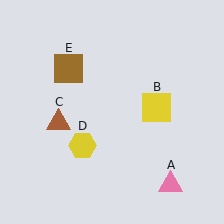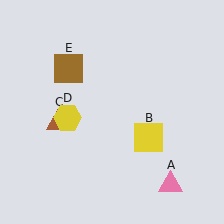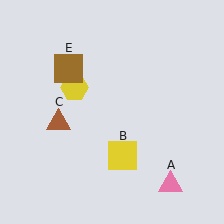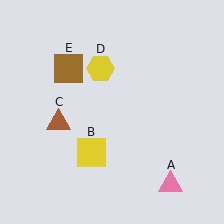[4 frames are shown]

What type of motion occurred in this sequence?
The yellow square (object B), yellow hexagon (object D) rotated clockwise around the center of the scene.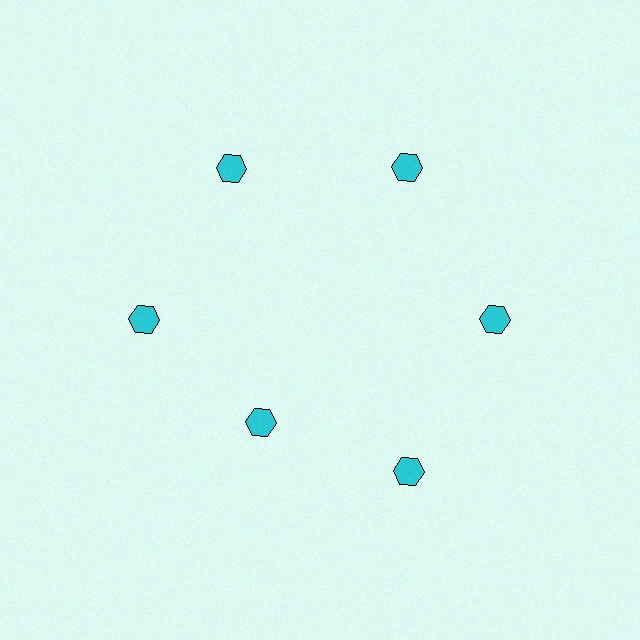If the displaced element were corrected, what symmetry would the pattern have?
It would have 6-fold rotational symmetry — the pattern would map onto itself every 60 degrees.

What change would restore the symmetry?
The symmetry would be restored by moving it outward, back onto the ring so that all 6 hexagons sit at equal angles and equal distance from the center.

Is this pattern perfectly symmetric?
No. The 6 cyan hexagons are arranged in a ring, but one element near the 7 o'clock position is pulled inward toward the center, breaking the 6-fold rotational symmetry.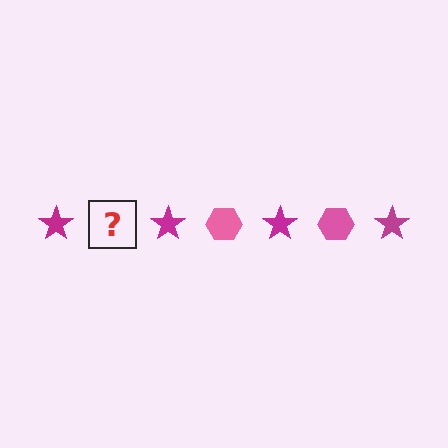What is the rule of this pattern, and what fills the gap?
The rule is that the pattern alternates between magenta star and pink hexagon. The gap should be filled with a pink hexagon.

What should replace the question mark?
The question mark should be replaced with a pink hexagon.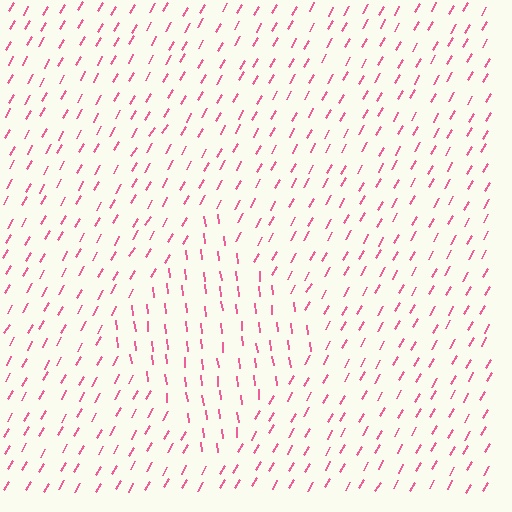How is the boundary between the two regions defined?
The boundary is defined purely by a change in line orientation (approximately 36 degrees difference). All lines are the same color and thickness.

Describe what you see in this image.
The image is filled with small pink line segments. A diamond region in the image has lines oriented differently from the surrounding lines, creating a visible texture boundary.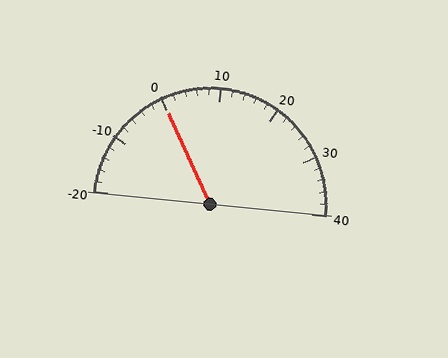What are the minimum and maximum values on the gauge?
The gauge ranges from -20 to 40.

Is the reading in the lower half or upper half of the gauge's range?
The reading is in the lower half of the range (-20 to 40).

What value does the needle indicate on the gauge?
The needle indicates approximately 0.